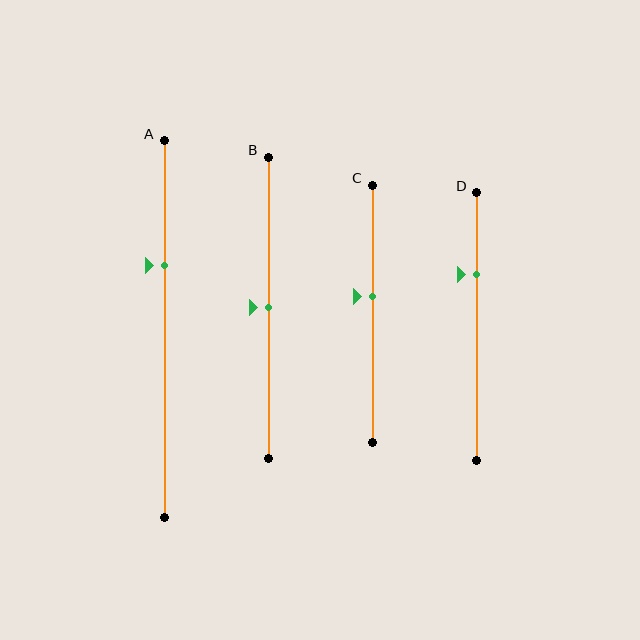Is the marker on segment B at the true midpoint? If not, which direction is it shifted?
Yes, the marker on segment B is at the true midpoint.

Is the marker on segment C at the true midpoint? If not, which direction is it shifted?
No, the marker on segment C is shifted upward by about 7% of the segment length.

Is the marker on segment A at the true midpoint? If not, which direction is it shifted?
No, the marker on segment A is shifted upward by about 17% of the segment length.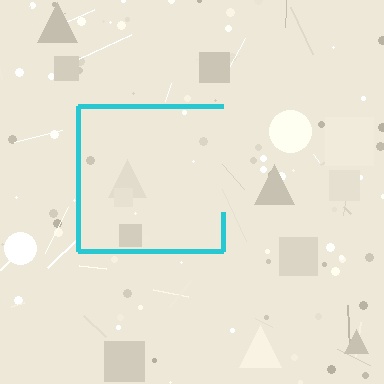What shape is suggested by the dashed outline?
The dashed outline suggests a square.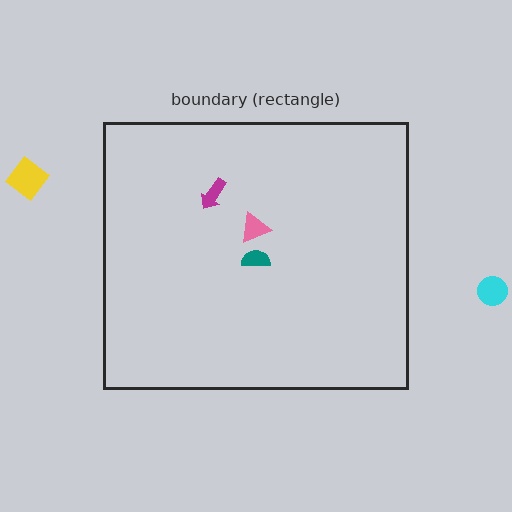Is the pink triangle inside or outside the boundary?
Inside.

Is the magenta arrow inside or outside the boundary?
Inside.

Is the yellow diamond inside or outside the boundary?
Outside.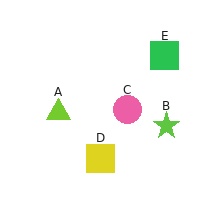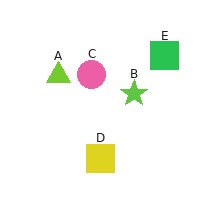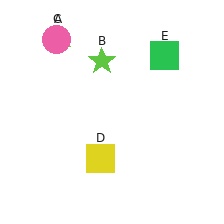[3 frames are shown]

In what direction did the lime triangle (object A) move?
The lime triangle (object A) moved up.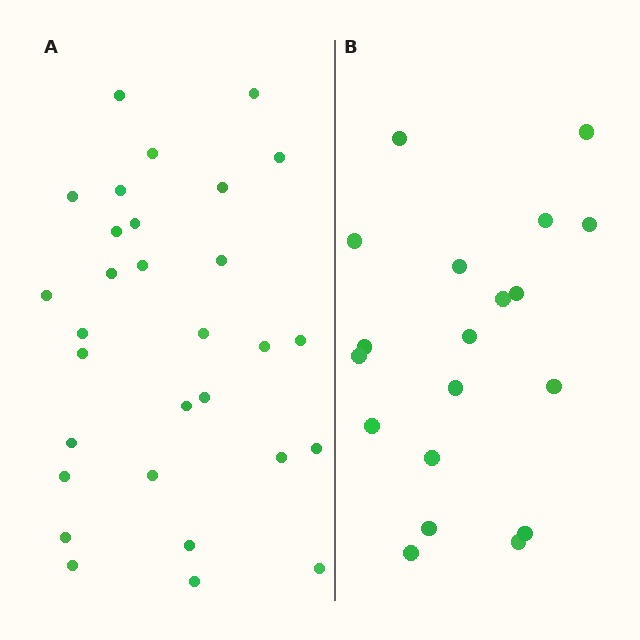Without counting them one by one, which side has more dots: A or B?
Region A (the left region) has more dots.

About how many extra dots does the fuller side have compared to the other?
Region A has roughly 12 or so more dots than region B.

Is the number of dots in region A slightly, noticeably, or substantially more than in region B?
Region A has substantially more. The ratio is roughly 1.6 to 1.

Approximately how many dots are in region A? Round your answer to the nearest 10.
About 30 dots.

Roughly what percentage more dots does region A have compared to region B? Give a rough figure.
About 60% more.